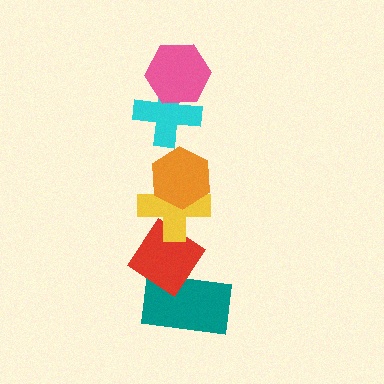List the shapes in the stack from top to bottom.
From top to bottom: the pink hexagon, the cyan cross, the orange hexagon, the yellow cross, the red diamond, the teal rectangle.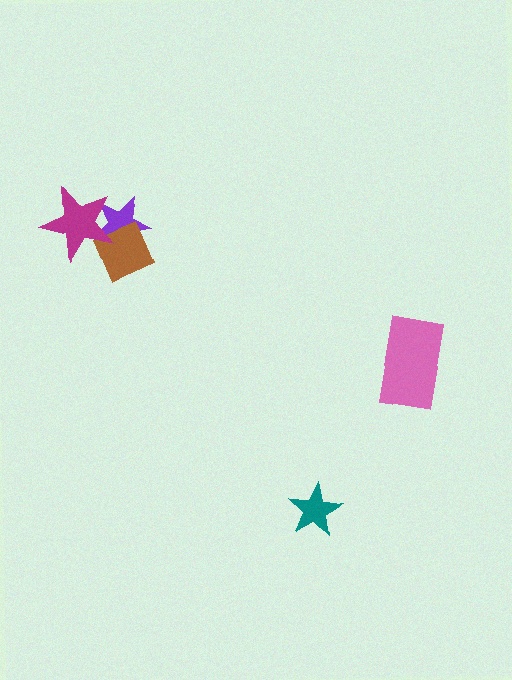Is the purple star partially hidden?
Yes, it is partially covered by another shape.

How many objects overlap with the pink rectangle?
0 objects overlap with the pink rectangle.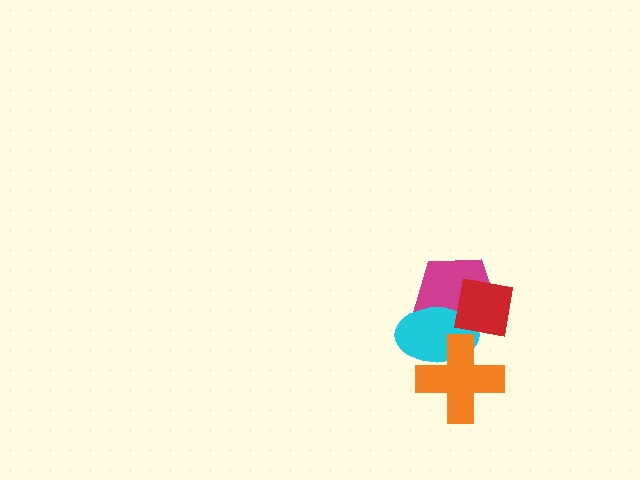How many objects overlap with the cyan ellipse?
3 objects overlap with the cyan ellipse.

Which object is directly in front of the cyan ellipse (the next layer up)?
The orange cross is directly in front of the cyan ellipse.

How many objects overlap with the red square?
2 objects overlap with the red square.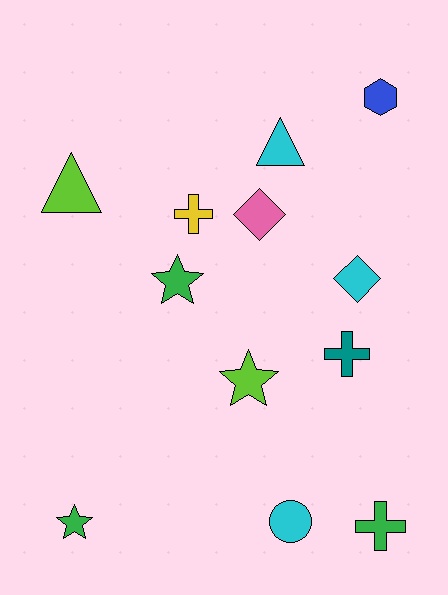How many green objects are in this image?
There are 3 green objects.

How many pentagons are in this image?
There are no pentagons.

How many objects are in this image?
There are 12 objects.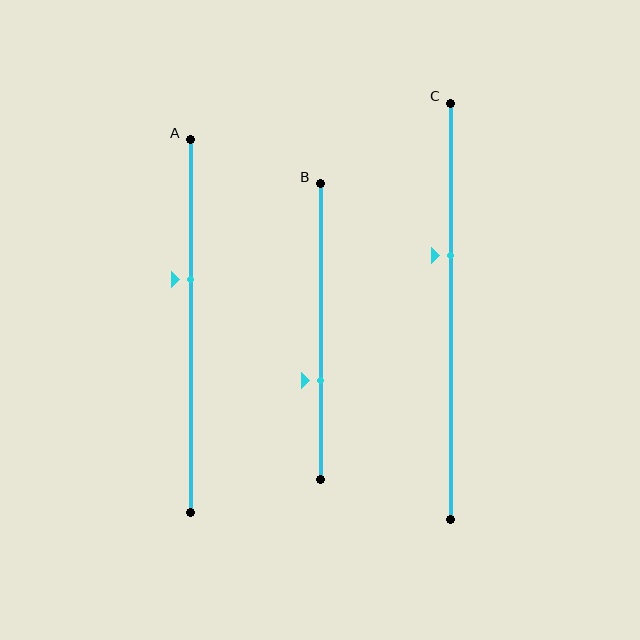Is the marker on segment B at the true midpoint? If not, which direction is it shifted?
No, the marker on segment B is shifted downward by about 16% of the segment length.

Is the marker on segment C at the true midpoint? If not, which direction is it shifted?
No, the marker on segment C is shifted upward by about 13% of the segment length.